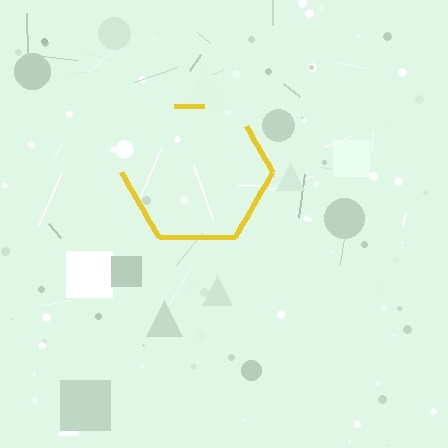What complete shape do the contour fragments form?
The contour fragments form a hexagon.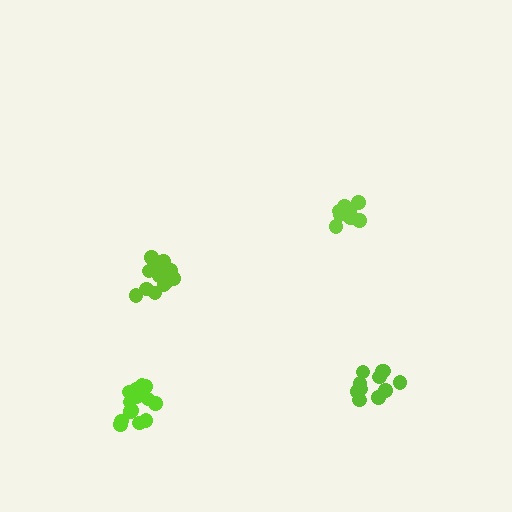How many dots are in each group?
Group 1: 11 dots, Group 2: 12 dots, Group 3: 13 dots, Group 4: 14 dots (50 total).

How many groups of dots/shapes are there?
There are 4 groups.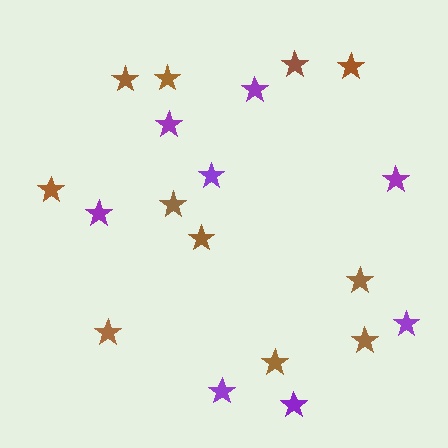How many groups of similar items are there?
There are 2 groups: one group of brown stars (11) and one group of purple stars (8).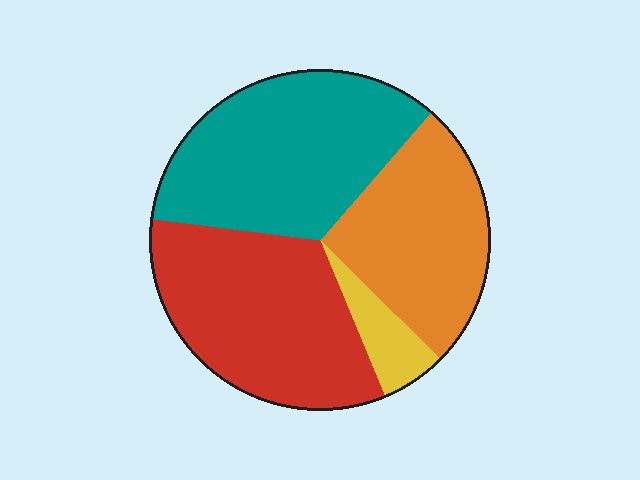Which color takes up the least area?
Yellow, at roughly 5%.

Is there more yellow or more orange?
Orange.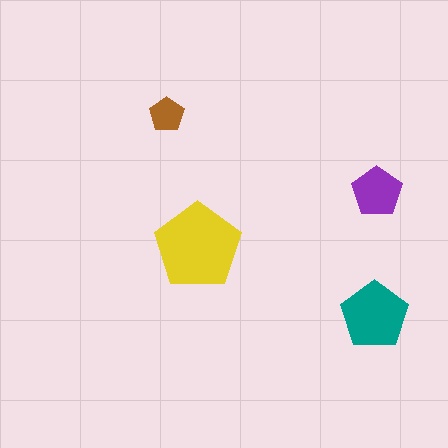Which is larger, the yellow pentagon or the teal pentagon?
The yellow one.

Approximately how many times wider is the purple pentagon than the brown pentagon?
About 1.5 times wider.